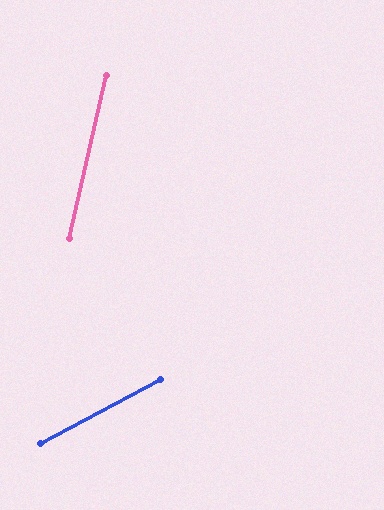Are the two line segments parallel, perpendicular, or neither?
Neither parallel nor perpendicular — they differ by about 49°.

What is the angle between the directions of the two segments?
Approximately 49 degrees.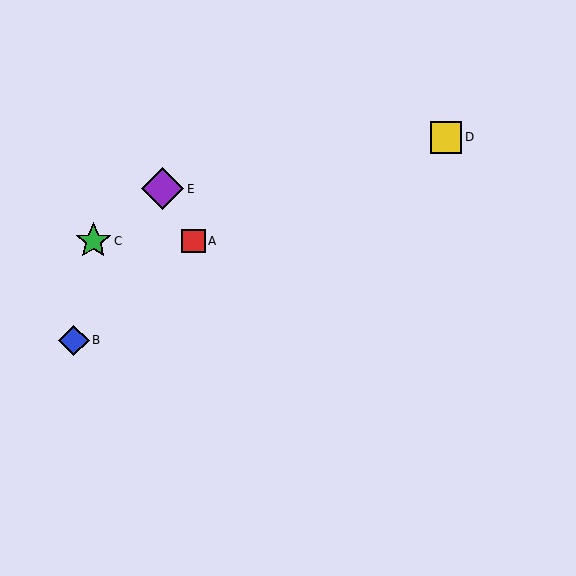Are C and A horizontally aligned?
Yes, both are at y≈241.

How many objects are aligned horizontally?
2 objects (A, C) are aligned horizontally.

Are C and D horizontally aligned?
No, C is at y≈241 and D is at y≈137.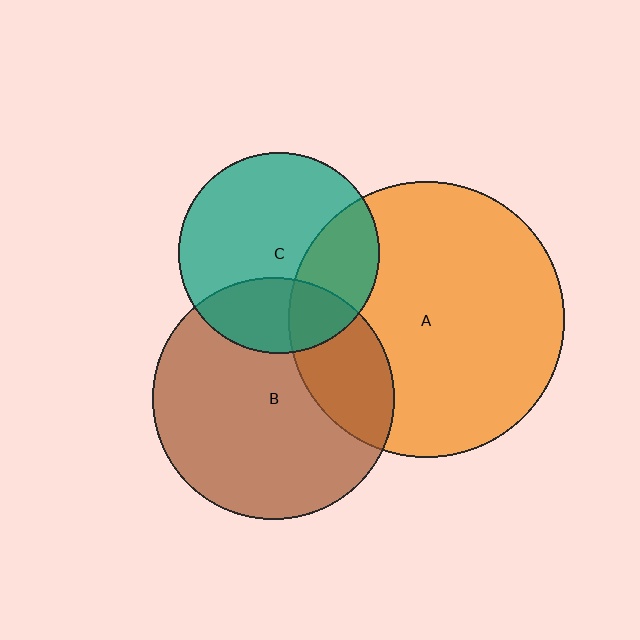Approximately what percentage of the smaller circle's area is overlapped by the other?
Approximately 25%.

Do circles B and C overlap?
Yes.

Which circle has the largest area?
Circle A (orange).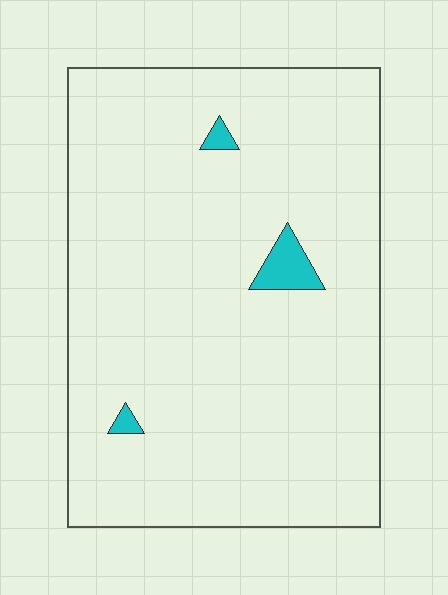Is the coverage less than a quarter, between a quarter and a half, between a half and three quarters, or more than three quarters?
Less than a quarter.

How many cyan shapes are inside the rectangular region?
3.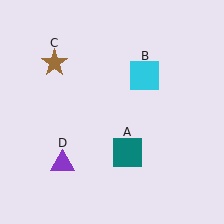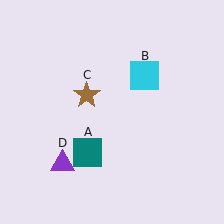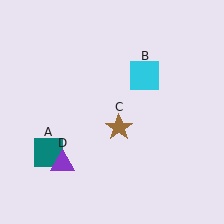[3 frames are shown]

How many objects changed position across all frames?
2 objects changed position: teal square (object A), brown star (object C).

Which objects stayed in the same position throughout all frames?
Cyan square (object B) and purple triangle (object D) remained stationary.